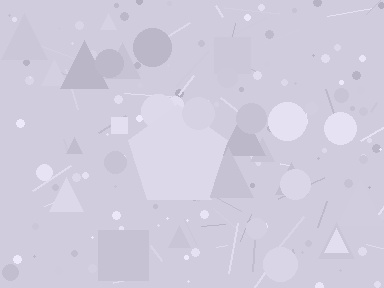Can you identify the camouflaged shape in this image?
The camouflaged shape is a pentagon.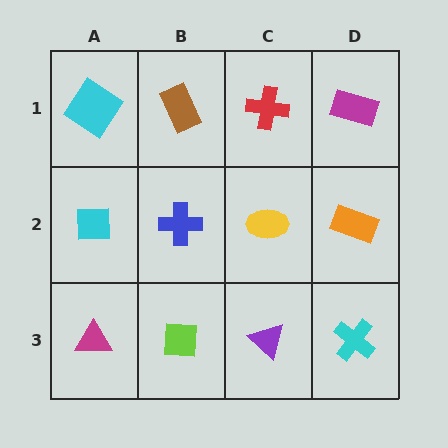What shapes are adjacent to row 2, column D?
A magenta rectangle (row 1, column D), a cyan cross (row 3, column D), a yellow ellipse (row 2, column C).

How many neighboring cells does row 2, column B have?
4.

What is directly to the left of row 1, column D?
A red cross.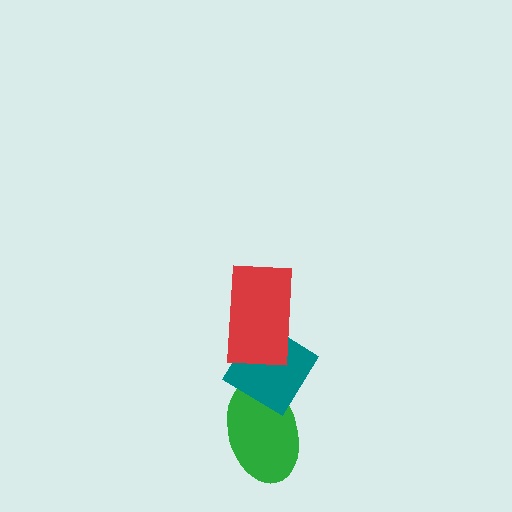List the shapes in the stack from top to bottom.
From top to bottom: the red rectangle, the teal diamond, the green ellipse.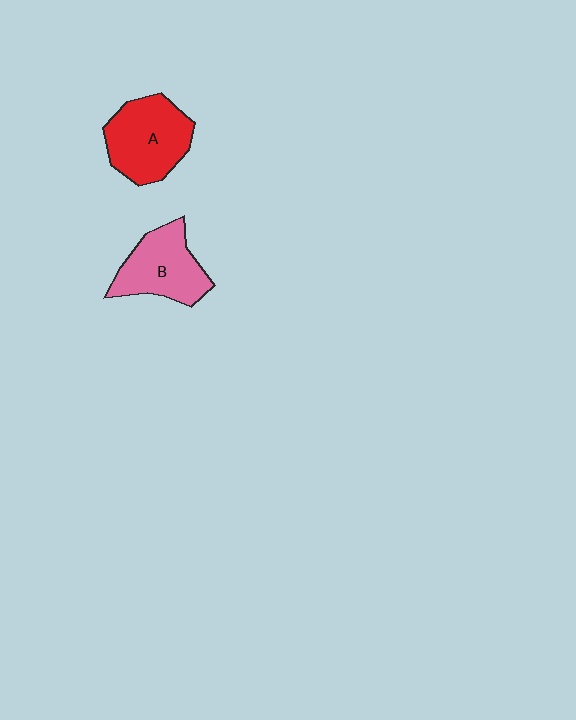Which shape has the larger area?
Shape A (red).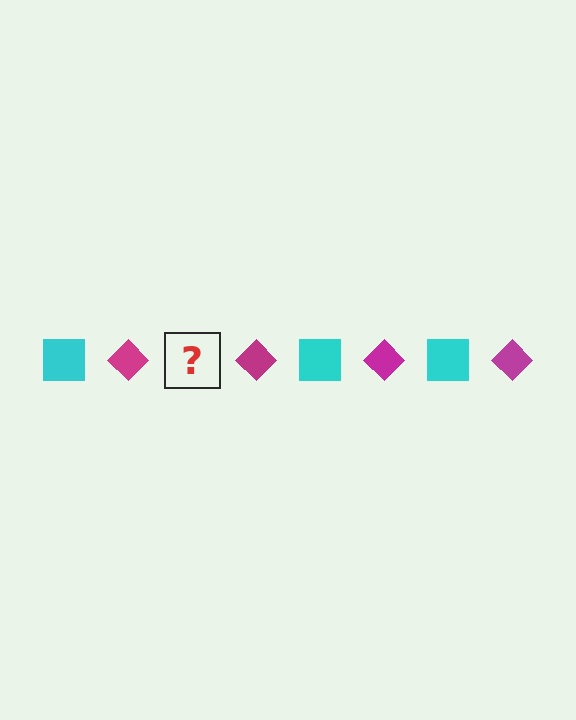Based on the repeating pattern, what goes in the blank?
The blank should be a cyan square.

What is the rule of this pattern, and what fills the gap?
The rule is that the pattern alternates between cyan square and magenta diamond. The gap should be filled with a cyan square.